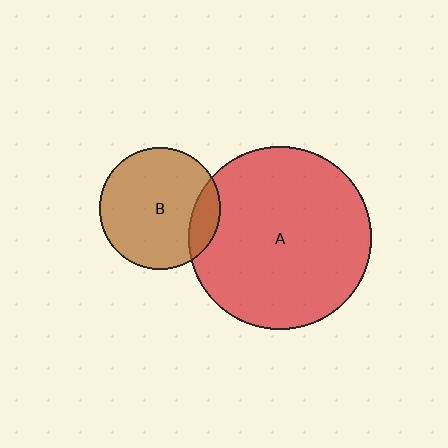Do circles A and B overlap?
Yes.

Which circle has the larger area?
Circle A (red).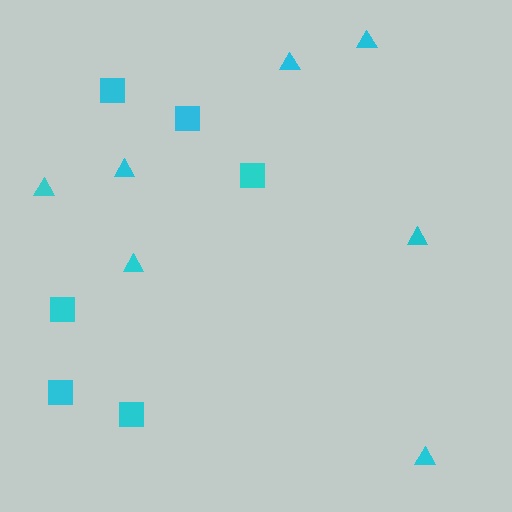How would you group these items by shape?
There are 2 groups: one group of squares (6) and one group of triangles (7).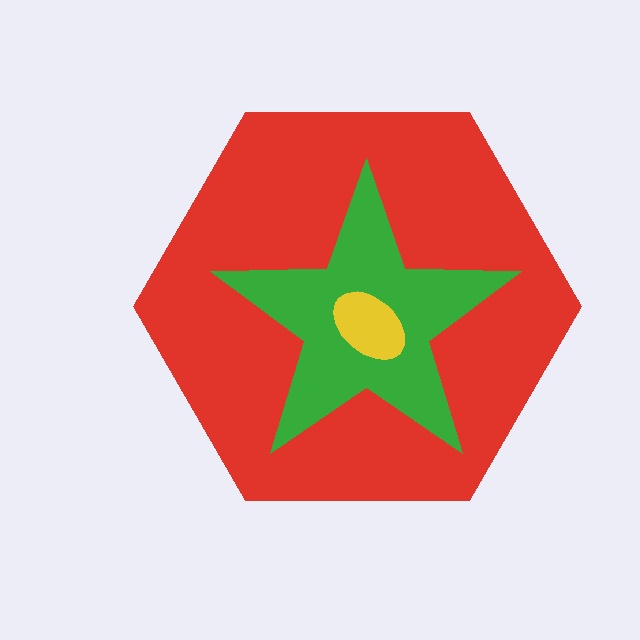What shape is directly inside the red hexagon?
The green star.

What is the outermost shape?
The red hexagon.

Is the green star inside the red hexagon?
Yes.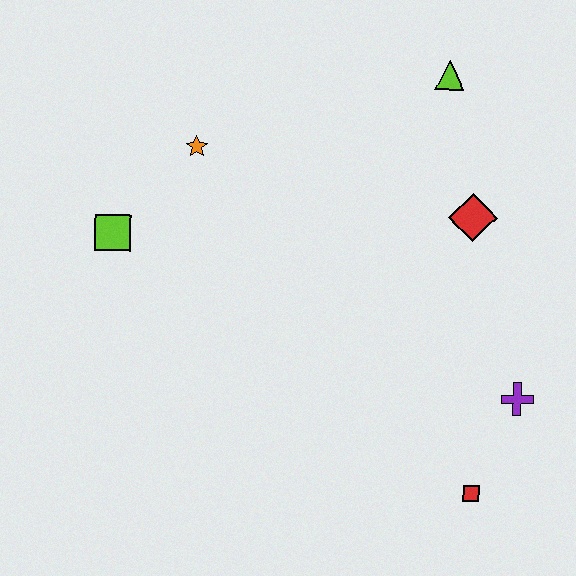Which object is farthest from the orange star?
The red square is farthest from the orange star.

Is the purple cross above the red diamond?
No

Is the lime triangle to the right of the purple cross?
No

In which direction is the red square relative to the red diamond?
The red square is below the red diamond.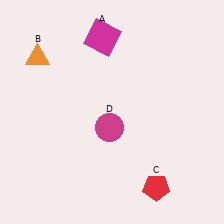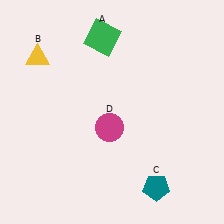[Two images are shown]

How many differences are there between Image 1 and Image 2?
There are 3 differences between the two images.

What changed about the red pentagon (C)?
In Image 1, C is red. In Image 2, it changed to teal.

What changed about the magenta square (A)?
In Image 1, A is magenta. In Image 2, it changed to green.